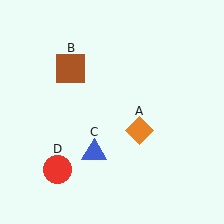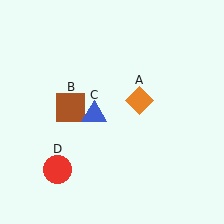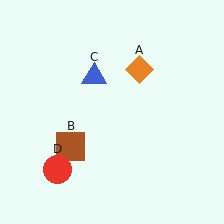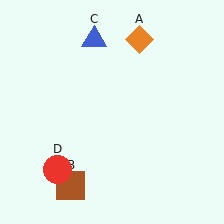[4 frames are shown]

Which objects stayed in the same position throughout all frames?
Red circle (object D) remained stationary.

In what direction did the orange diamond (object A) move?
The orange diamond (object A) moved up.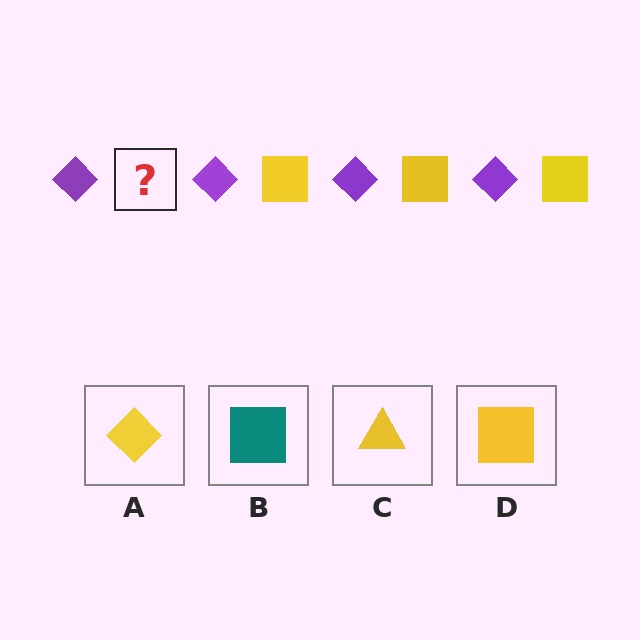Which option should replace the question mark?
Option D.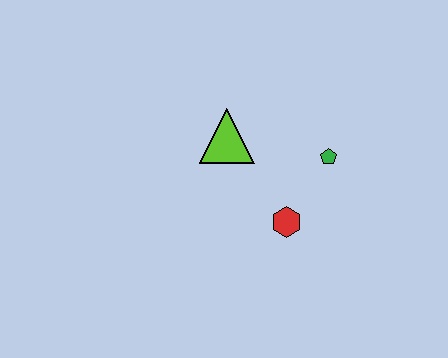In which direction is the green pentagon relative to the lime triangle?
The green pentagon is to the right of the lime triangle.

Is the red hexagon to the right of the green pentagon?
No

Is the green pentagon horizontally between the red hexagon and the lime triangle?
No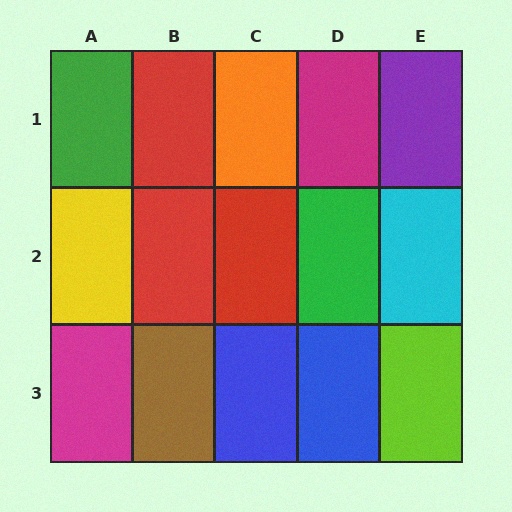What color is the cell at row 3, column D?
Blue.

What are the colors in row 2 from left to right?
Yellow, red, red, green, cyan.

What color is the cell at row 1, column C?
Orange.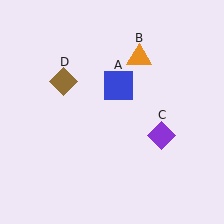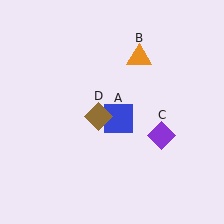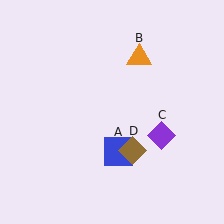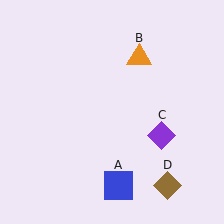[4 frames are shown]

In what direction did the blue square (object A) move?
The blue square (object A) moved down.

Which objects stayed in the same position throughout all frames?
Orange triangle (object B) and purple diamond (object C) remained stationary.